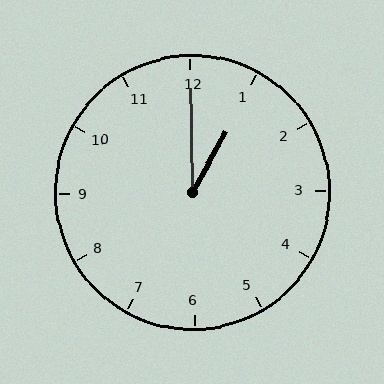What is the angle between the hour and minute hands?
Approximately 30 degrees.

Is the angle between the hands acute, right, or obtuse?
It is acute.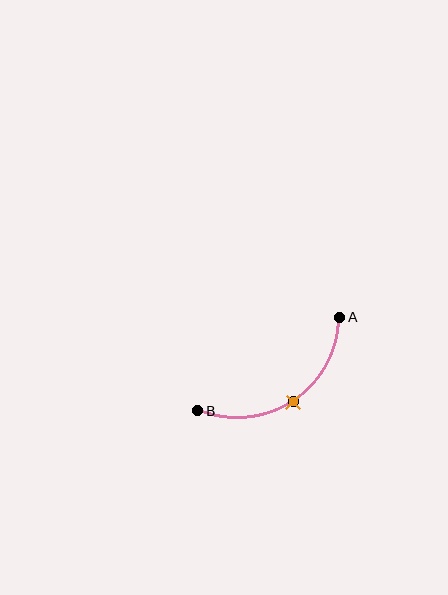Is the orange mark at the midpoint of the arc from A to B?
Yes. The orange mark lies on the arc at equal arc-length from both A and B — it is the arc midpoint.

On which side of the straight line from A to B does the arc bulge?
The arc bulges below the straight line connecting A and B.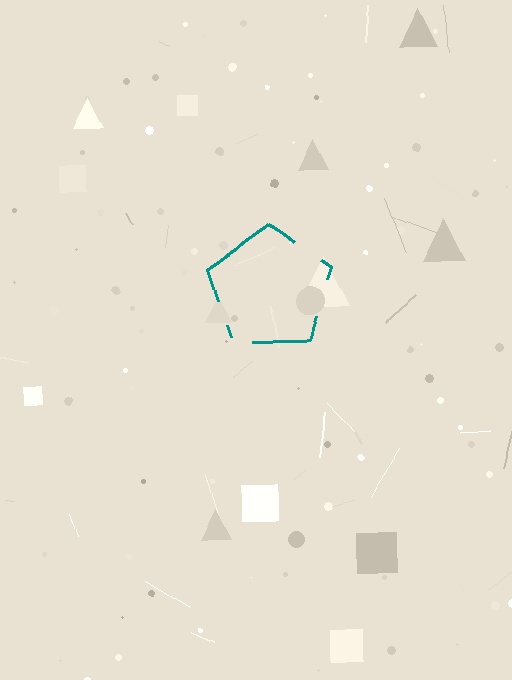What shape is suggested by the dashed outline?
The dashed outline suggests a pentagon.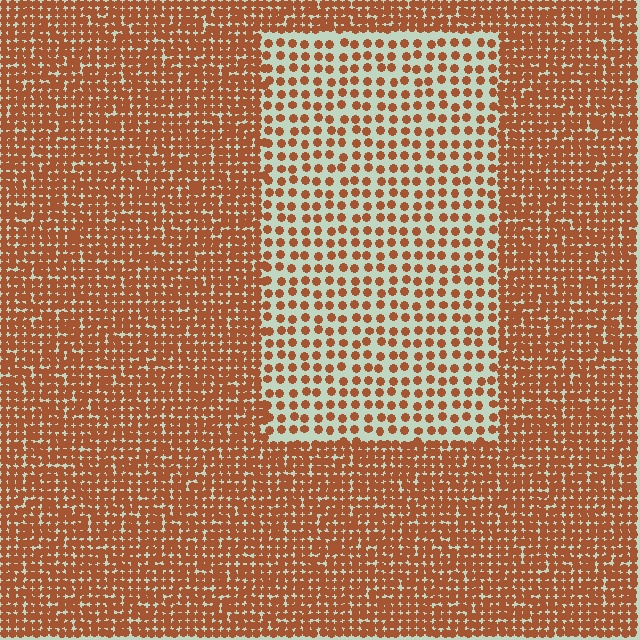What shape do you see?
I see a rectangle.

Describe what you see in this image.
The image contains small brown elements arranged at two different densities. A rectangle-shaped region is visible where the elements are less densely packed than the surrounding area.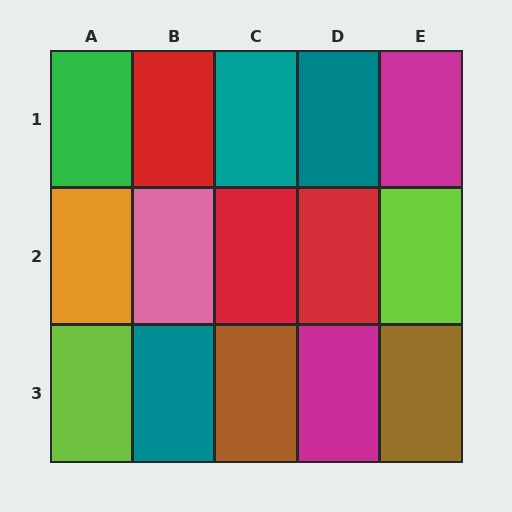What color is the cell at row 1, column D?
Teal.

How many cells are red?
3 cells are red.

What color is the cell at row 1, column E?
Magenta.